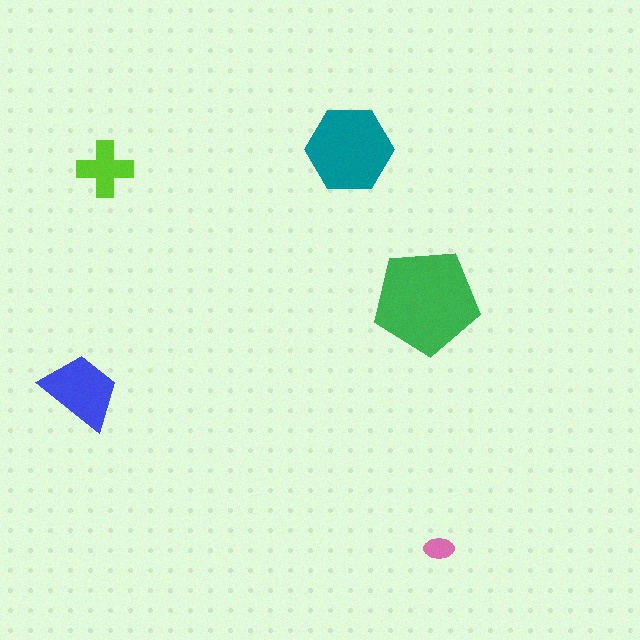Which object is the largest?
The green pentagon.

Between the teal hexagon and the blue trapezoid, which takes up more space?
The teal hexagon.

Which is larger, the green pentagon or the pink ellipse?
The green pentagon.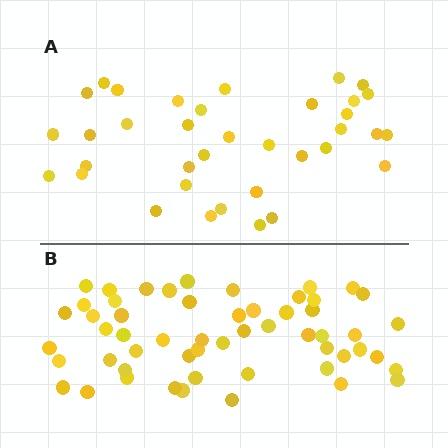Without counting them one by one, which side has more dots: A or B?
Region B (the bottom region) has more dots.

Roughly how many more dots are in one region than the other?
Region B has approximately 20 more dots than region A.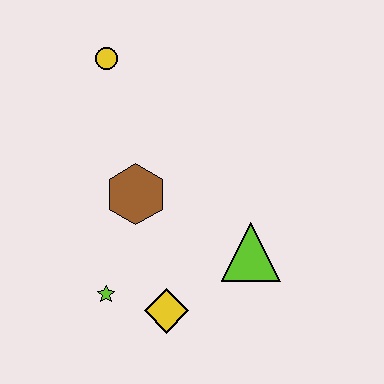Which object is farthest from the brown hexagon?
The yellow circle is farthest from the brown hexagon.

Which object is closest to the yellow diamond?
The lime star is closest to the yellow diamond.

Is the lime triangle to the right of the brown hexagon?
Yes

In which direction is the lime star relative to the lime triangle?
The lime star is to the left of the lime triangle.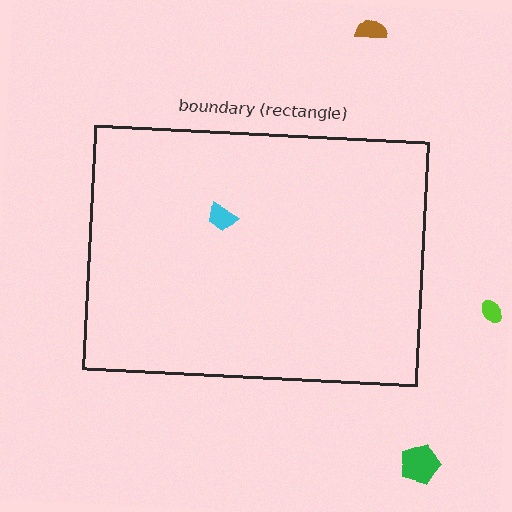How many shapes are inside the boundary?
1 inside, 3 outside.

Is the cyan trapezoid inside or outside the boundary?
Inside.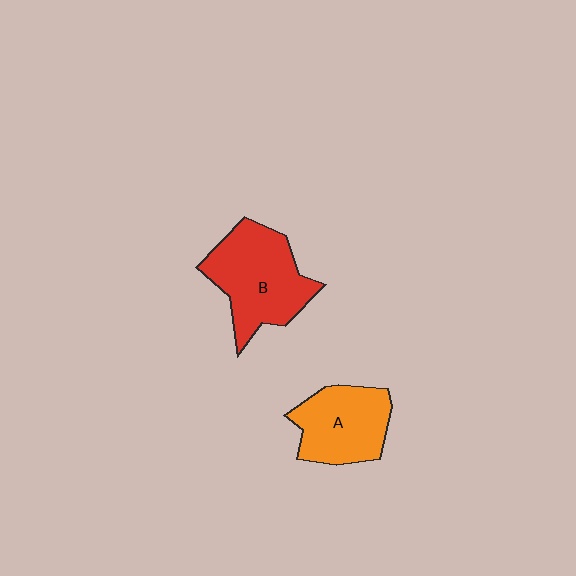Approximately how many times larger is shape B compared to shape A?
Approximately 1.3 times.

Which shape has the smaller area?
Shape A (orange).